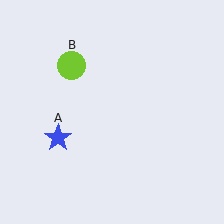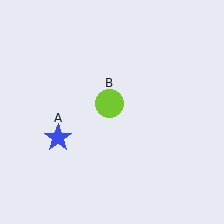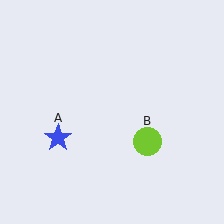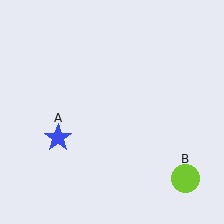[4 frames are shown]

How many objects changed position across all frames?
1 object changed position: lime circle (object B).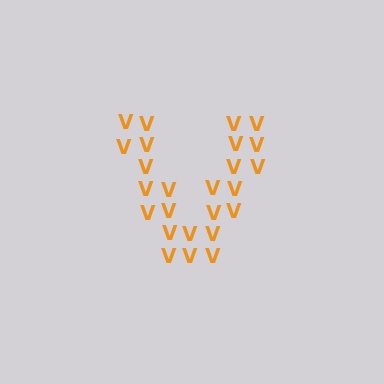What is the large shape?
The large shape is the letter V.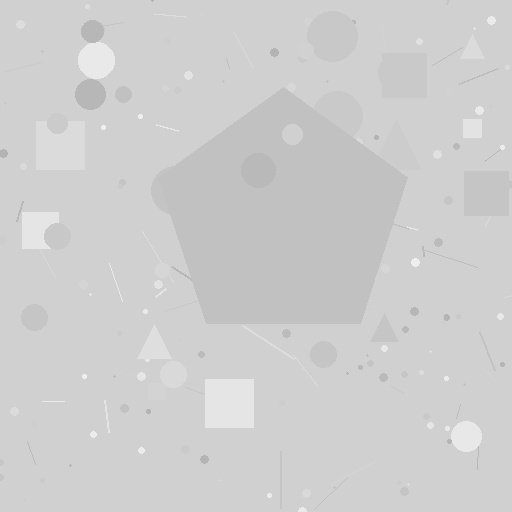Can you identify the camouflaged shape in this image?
The camouflaged shape is a pentagon.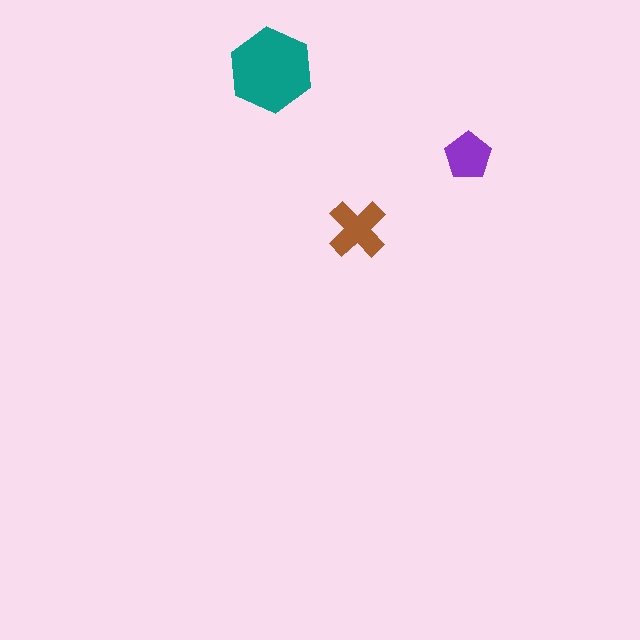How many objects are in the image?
There are 3 objects in the image.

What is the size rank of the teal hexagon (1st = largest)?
1st.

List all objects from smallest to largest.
The purple pentagon, the brown cross, the teal hexagon.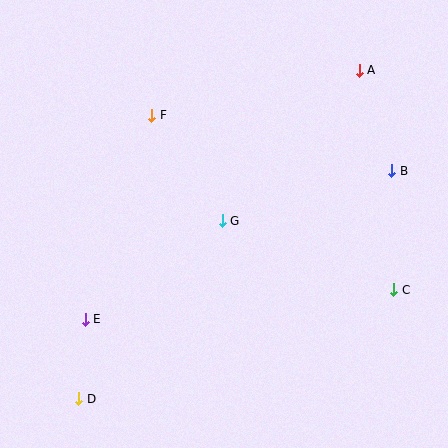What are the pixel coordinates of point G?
Point G is at (222, 221).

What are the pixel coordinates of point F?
Point F is at (152, 115).